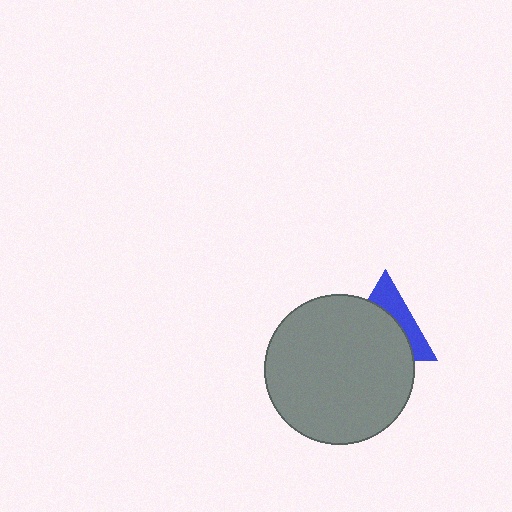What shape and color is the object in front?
The object in front is a gray circle.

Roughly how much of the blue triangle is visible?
A small part of it is visible (roughly 37%).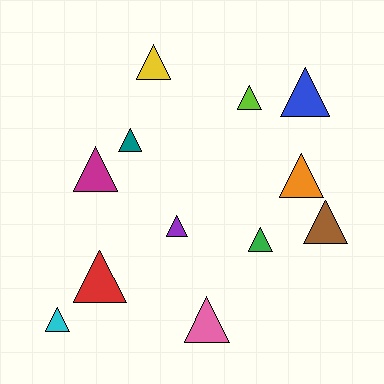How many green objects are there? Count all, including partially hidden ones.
There is 1 green object.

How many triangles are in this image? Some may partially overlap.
There are 12 triangles.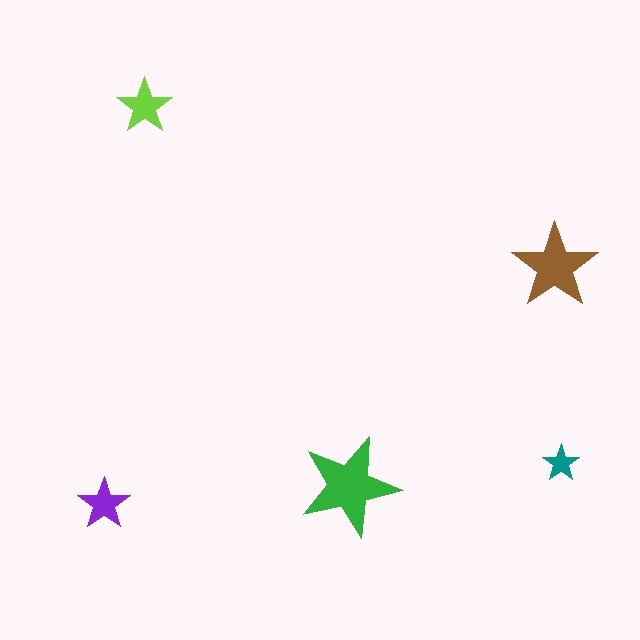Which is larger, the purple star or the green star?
The green one.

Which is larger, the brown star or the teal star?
The brown one.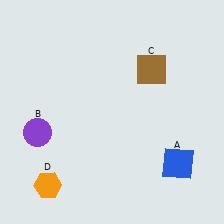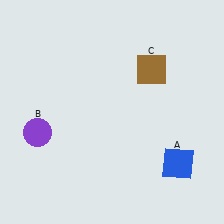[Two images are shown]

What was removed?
The orange hexagon (D) was removed in Image 2.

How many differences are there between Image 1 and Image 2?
There is 1 difference between the two images.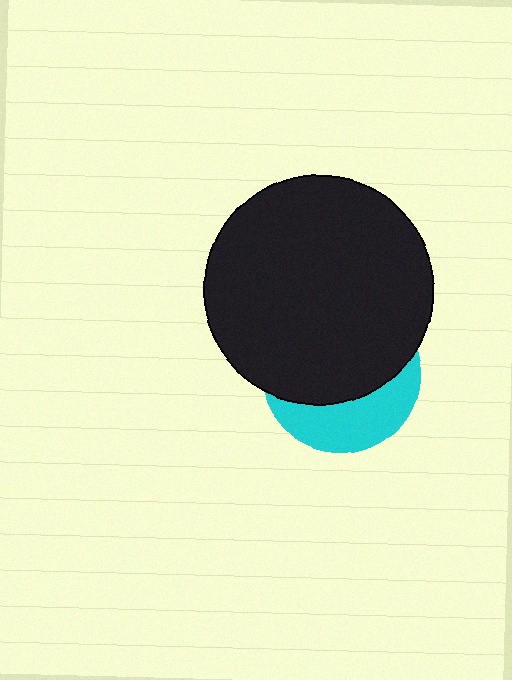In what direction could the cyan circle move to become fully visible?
The cyan circle could move down. That would shift it out from behind the black circle entirely.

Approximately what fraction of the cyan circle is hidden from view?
Roughly 65% of the cyan circle is hidden behind the black circle.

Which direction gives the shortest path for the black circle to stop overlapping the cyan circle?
Moving up gives the shortest separation.